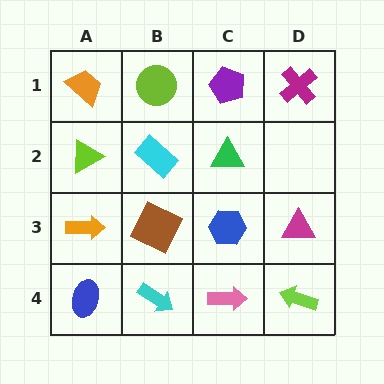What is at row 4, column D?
A lime arrow.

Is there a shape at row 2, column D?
No, that cell is empty.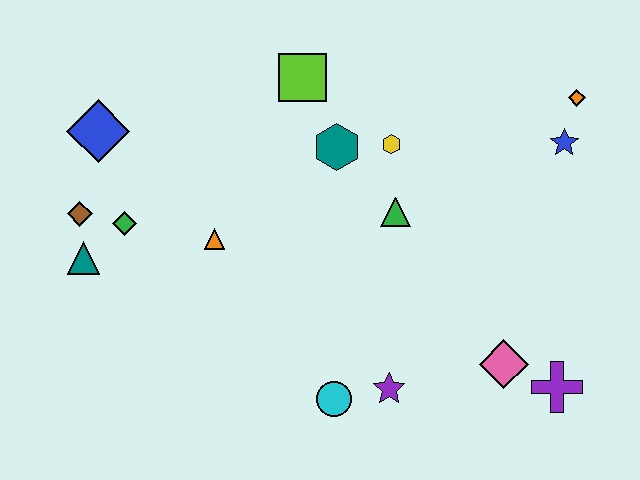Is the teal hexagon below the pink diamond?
No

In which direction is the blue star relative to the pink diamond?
The blue star is above the pink diamond.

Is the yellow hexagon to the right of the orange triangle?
Yes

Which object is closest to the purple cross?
The pink diamond is closest to the purple cross.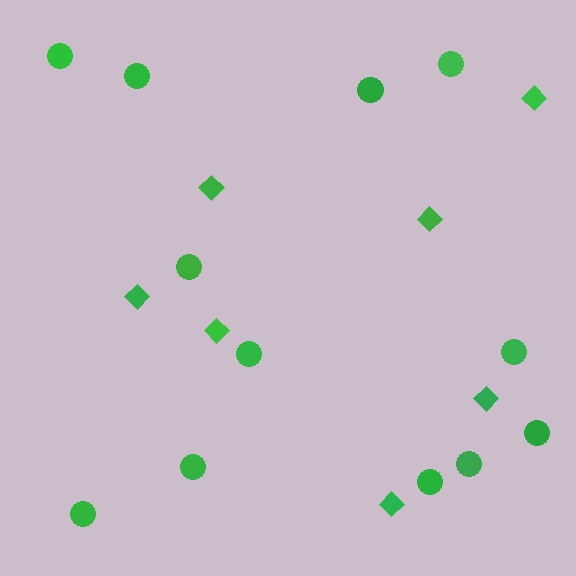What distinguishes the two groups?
There are 2 groups: one group of circles (12) and one group of diamonds (7).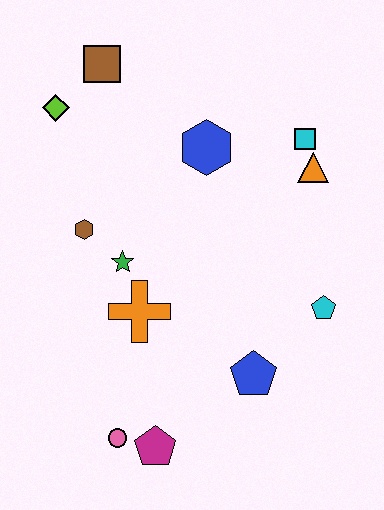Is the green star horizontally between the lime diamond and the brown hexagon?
No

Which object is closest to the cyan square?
The orange triangle is closest to the cyan square.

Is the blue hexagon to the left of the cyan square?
Yes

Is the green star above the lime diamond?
No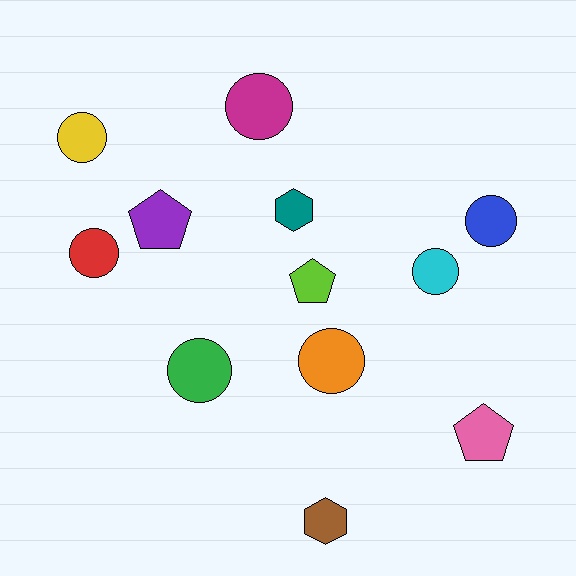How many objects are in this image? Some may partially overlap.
There are 12 objects.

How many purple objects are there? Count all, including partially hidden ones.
There is 1 purple object.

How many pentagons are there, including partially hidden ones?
There are 3 pentagons.